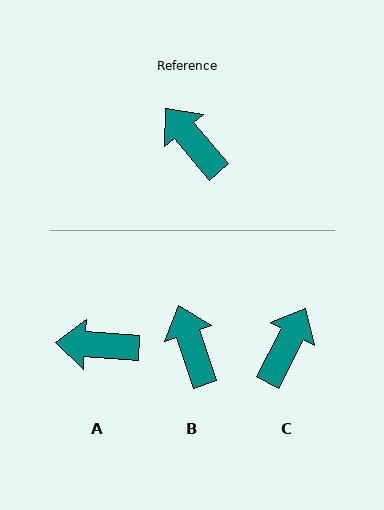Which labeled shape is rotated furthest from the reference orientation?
C, about 68 degrees away.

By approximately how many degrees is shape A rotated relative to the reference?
Approximately 46 degrees counter-clockwise.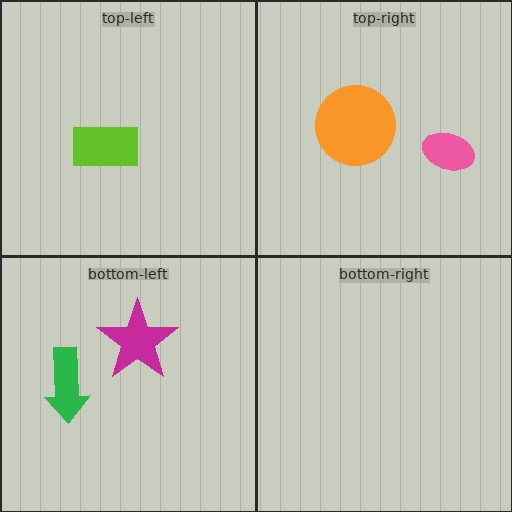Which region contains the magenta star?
The bottom-left region.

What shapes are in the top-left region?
The lime rectangle.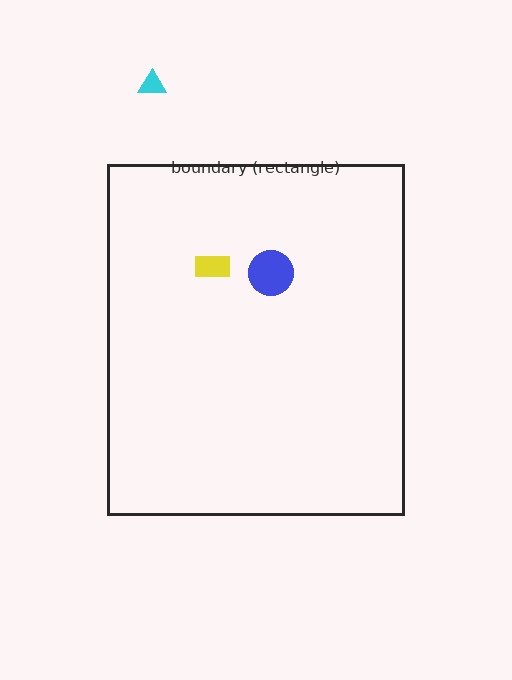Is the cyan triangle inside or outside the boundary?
Outside.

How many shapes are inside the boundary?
2 inside, 1 outside.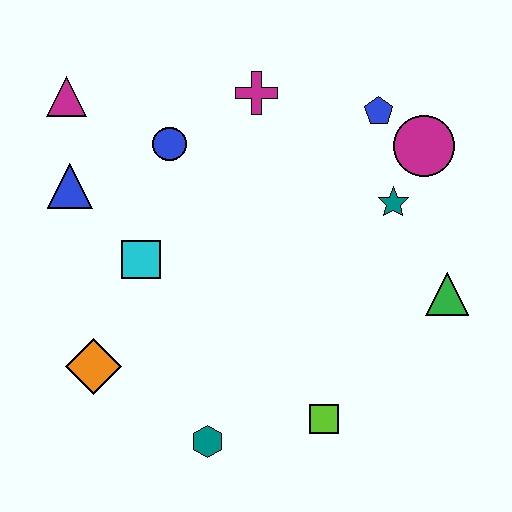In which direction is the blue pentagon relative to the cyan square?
The blue pentagon is to the right of the cyan square.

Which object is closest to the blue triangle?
The magenta triangle is closest to the blue triangle.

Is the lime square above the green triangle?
No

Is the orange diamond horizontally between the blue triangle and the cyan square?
Yes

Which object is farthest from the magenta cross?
The teal hexagon is farthest from the magenta cross.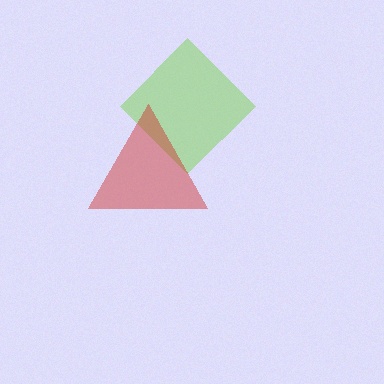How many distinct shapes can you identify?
There are 2 distinct shapes: a lime diamond, a red triangle.